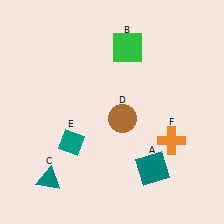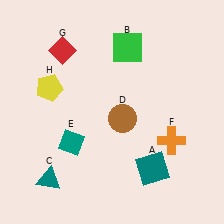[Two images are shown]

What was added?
A red diamond (G), a yellow pentagon (H) were added in Image 2.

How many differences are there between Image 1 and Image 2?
There are 2 differences between the two images.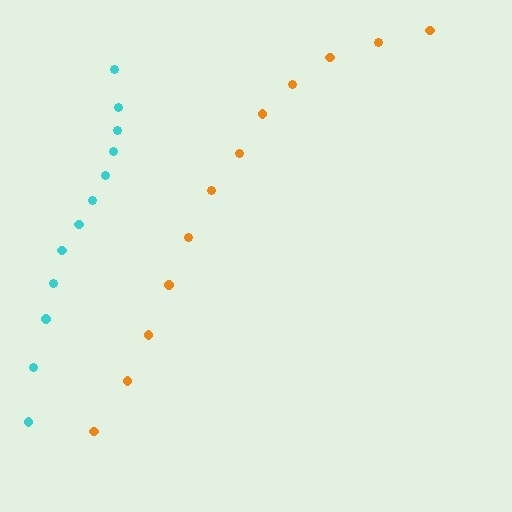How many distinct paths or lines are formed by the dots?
There are 2 distinct paths.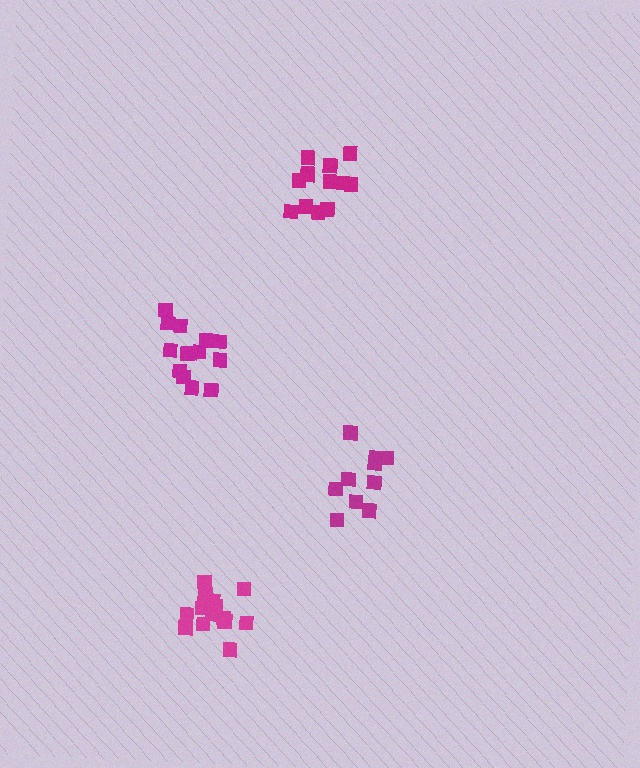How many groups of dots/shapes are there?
There are 4 groups.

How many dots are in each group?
Group 1: 14 dots, Group 2: 14 dots, Group 3: 14 dots, Group 4: 10 dots (52 total).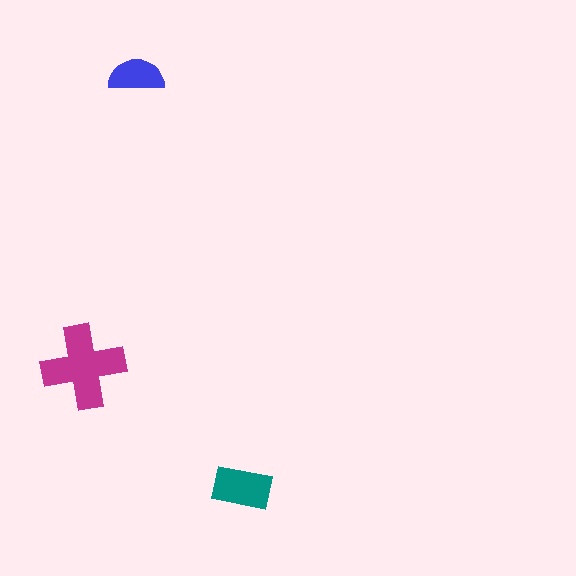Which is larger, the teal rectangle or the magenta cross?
The magenta cross.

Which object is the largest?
The magenta cross.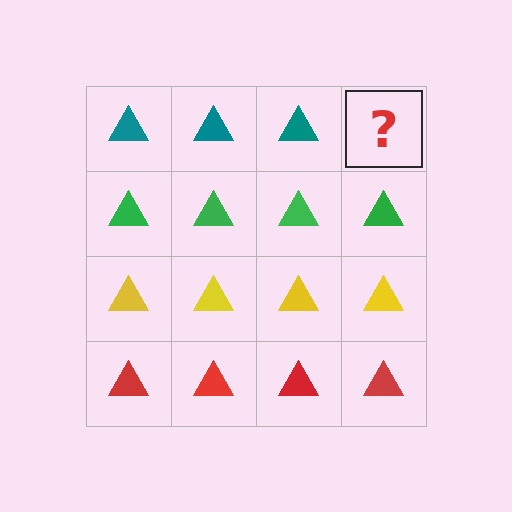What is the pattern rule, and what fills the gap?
The rule is that each row has a consistent color. The gap should be filled with a teal triangle.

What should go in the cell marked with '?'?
The missing cell should contain a teal triangle.